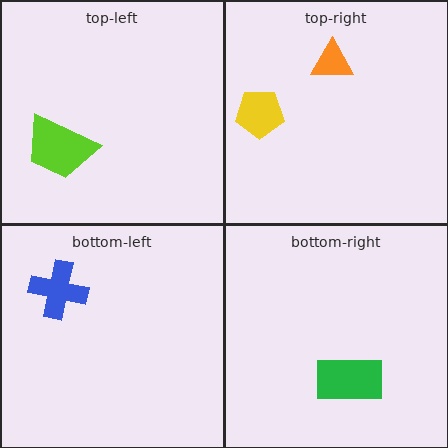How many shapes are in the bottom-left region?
1.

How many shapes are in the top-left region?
1.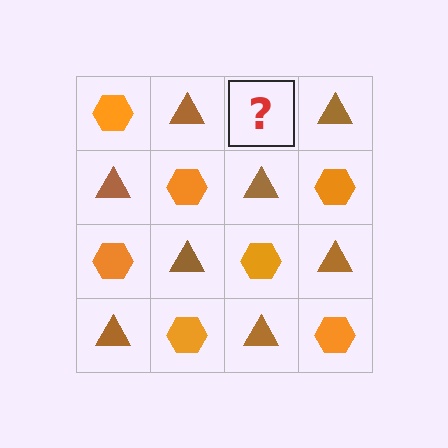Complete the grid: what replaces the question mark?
The question mark should be replaced with an orange hexagon.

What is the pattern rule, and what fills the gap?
The rule is that it alternates orange hexagon and brown triangle in a checkerboard pattern. The gap should be filled with an orange hexagon.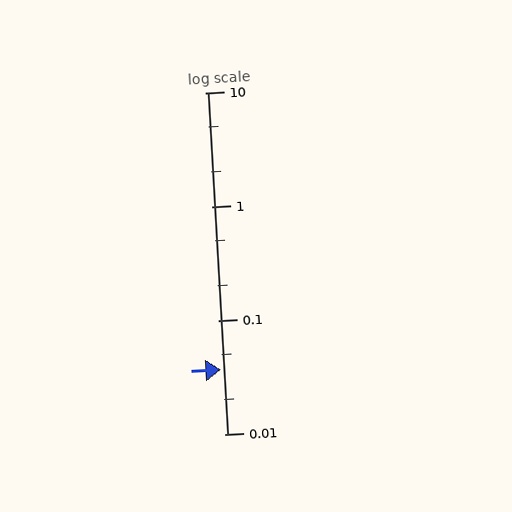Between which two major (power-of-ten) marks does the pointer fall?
The pointer is between 0.01 and 0.1.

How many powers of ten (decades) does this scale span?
The scale spans 3 decades, from 0.01 to 10.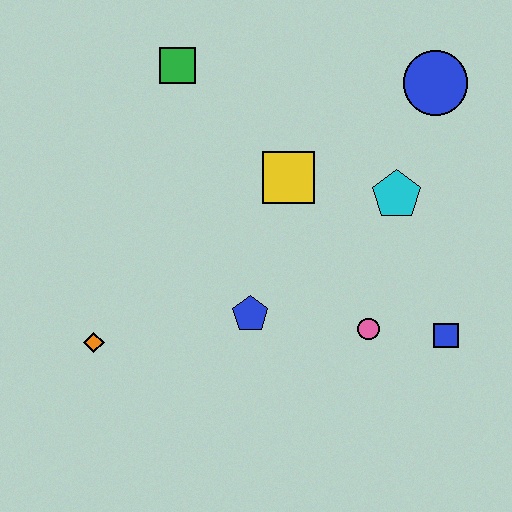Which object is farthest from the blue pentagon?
The blue circle is farthest from the blue pentagon.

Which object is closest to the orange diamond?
The blue pentagon is closest to the orange diamond.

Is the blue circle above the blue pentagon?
Yes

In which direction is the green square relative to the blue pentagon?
The green square is above the blue pentagon.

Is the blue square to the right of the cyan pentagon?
Yes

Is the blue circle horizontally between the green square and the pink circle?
No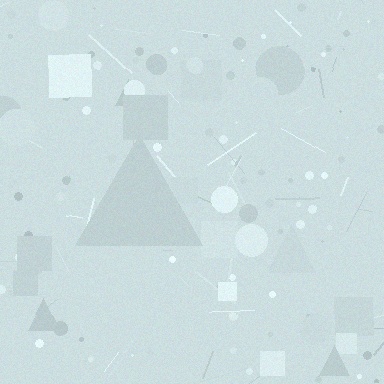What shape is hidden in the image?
A triangle is hidden in the image.